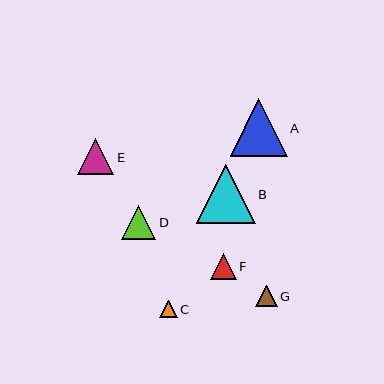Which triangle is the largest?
Triangle B is the largest with a size of approximately 59 pixels.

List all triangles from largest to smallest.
From largest to smallest: B, A, E, D, F, G, C.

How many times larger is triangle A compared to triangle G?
Triangle A is approximately 2.7 times the size of triangle G.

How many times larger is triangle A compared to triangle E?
Triangle A is approximately 1.6 times the size of triangle E.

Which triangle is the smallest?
Triangle C is the smallest with a size of approximately 18 pixels.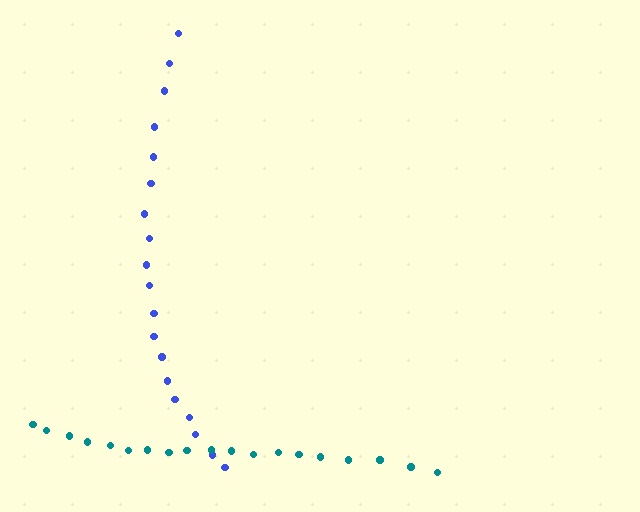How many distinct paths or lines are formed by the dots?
There are 2 distinct paths.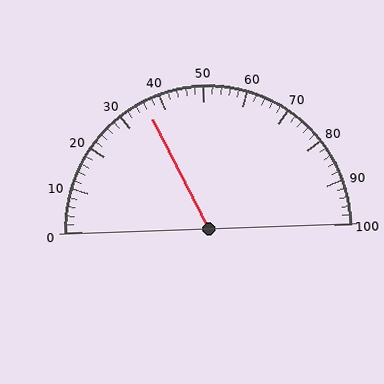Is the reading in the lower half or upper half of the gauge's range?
The reading is in the lower half of the range (0 to 100).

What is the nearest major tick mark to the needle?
The nearest major tick mark is 40.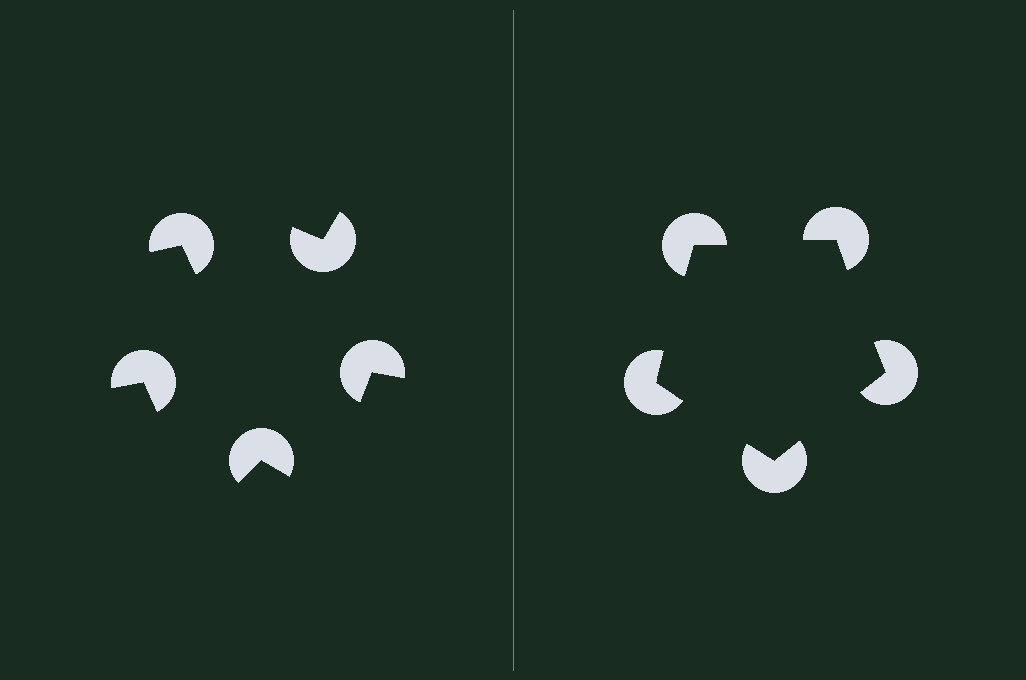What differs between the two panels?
The pac-man discs are positioned identically on both sides; only the wedge orientations differ. On the right they align to a pentagon; on the left they are misaligned.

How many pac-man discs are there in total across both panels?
10 — 5 on each side.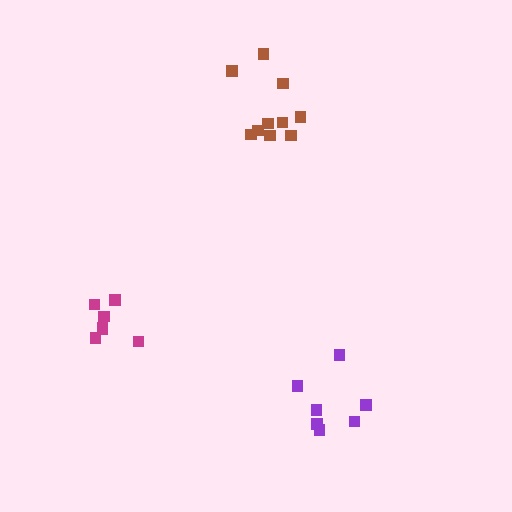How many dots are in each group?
Group 1: 7 dots, Group 2: 10 dots, Group 3: 7 dots (24 total).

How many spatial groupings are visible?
There are 3 spatial groupings.